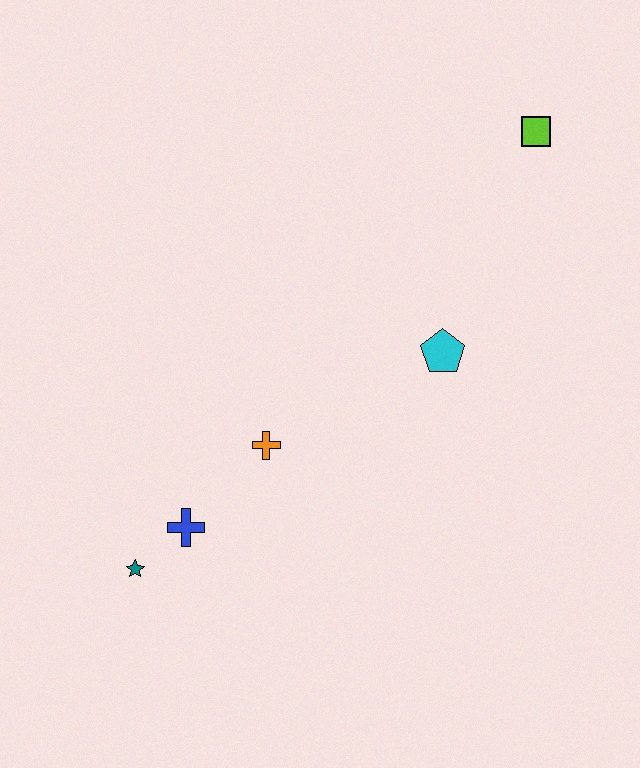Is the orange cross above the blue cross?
Yes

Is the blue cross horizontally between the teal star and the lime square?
Yes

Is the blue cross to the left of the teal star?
No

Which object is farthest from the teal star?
The lime square is farthest from the teal star.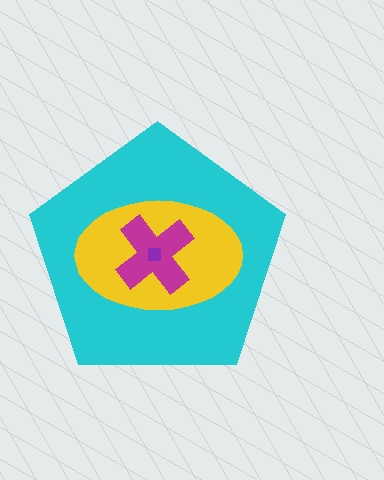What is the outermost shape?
The cyan pentagon.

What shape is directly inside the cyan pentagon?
The yellow ellipse.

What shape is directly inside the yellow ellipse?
The magenta cross.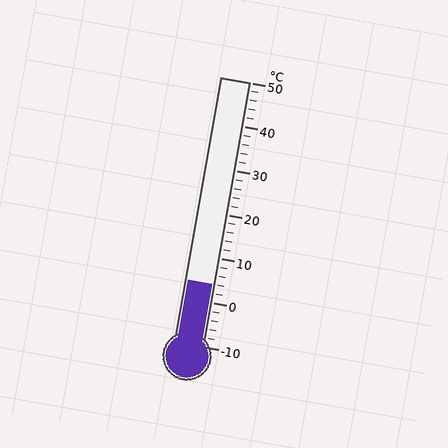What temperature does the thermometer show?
The thermometer shows approximately 4°C.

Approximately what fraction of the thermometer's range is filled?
The thermometer is filled to approximately 25% of its range.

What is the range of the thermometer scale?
The thermometer scale ranges from -10°C to 50°C.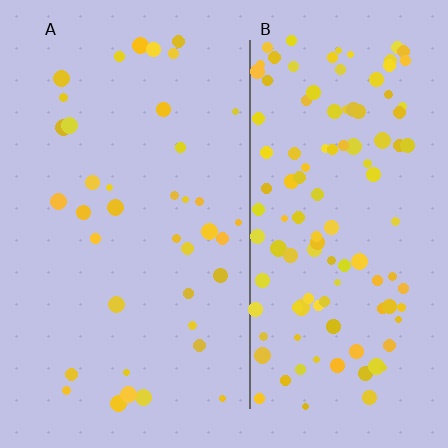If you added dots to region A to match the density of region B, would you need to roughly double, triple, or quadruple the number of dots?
Approximately triple.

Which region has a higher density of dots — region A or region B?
B (the right).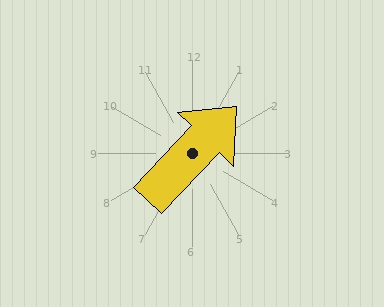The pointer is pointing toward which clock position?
Roughly 1 o'clock.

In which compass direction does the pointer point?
Northeast.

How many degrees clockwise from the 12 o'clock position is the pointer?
Approximately 44 degrees.